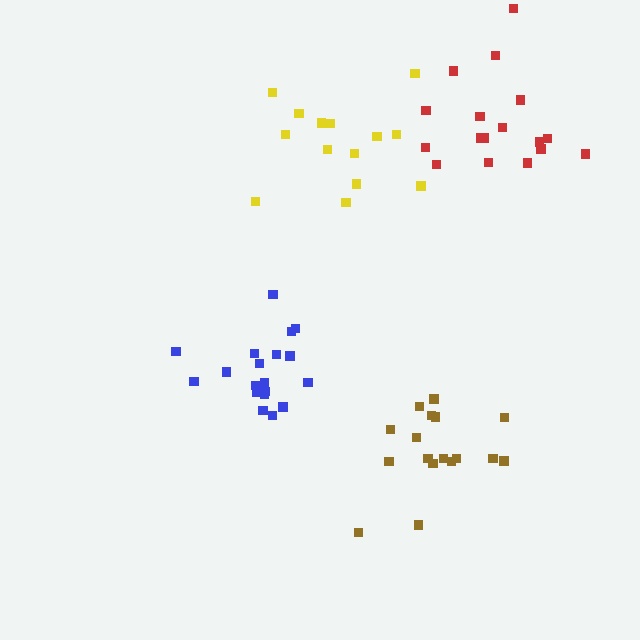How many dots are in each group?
Group 1: 17 dots, Group 2: 14 dots, Group 3: 20 dots, Group 4: 17 dots (68 total).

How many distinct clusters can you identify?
There are 4 distinct clusters.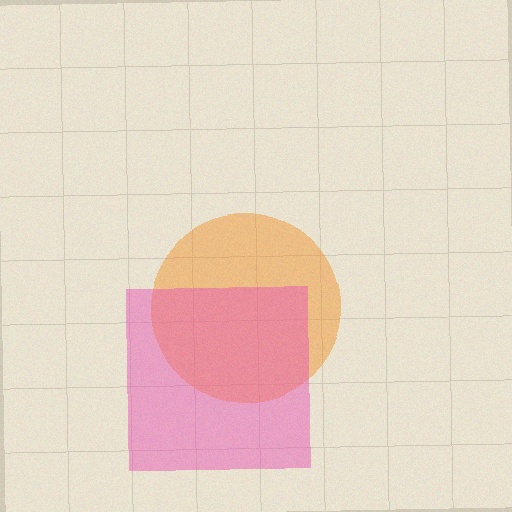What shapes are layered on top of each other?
The layered shapes are: an orange circle, a pink square.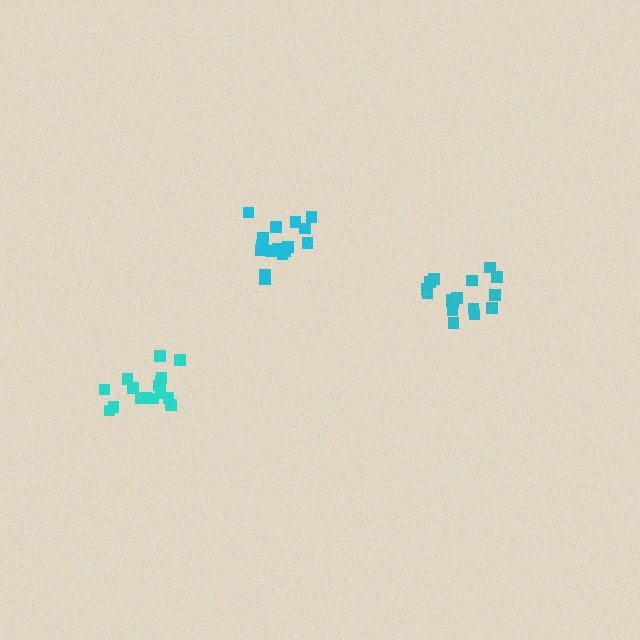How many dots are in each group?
Group 1: 16 dots, Group 2: 17 dots, Group 3: 17 dots (50 total).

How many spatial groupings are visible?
There are 3 spatial groupings.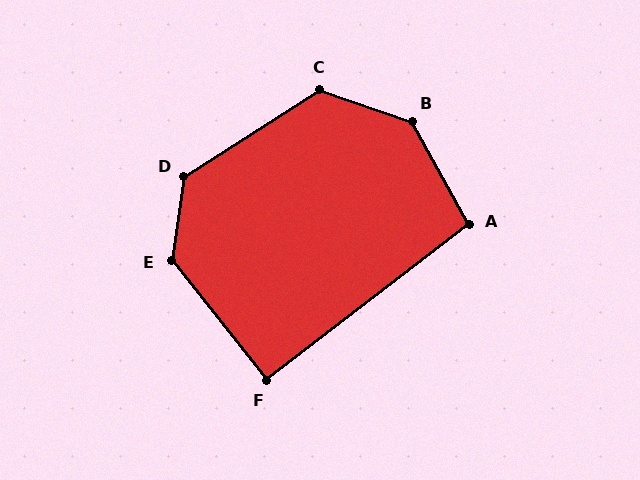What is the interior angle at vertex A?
Approximately 99 degrees (obtuse).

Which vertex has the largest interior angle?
B, at approximately 138 degrees.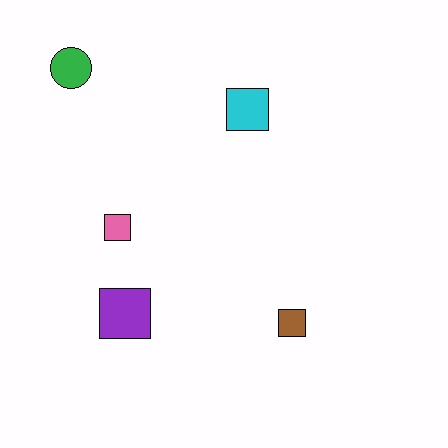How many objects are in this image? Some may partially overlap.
There are 5 objects.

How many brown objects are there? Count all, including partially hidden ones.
There is 1 brown object.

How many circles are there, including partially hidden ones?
There is 1 circle.